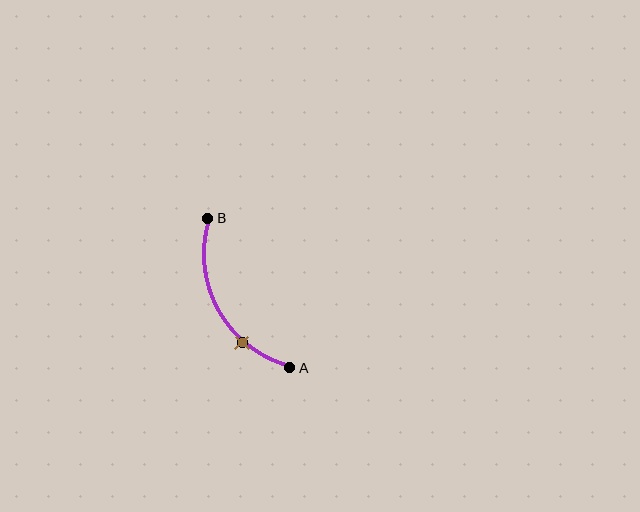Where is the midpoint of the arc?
The arc midpoint is the point on the curve farthest from the straight line joining A and B. It sits to the left of that line.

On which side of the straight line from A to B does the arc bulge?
The arc bulges to the left of the straight line connecting A and B.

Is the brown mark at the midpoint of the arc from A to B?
No. The brown mark lies on the arc but is closer to endpoint A. The arc midpoint would be at the point on the curve equidistant along the arc from both A and B.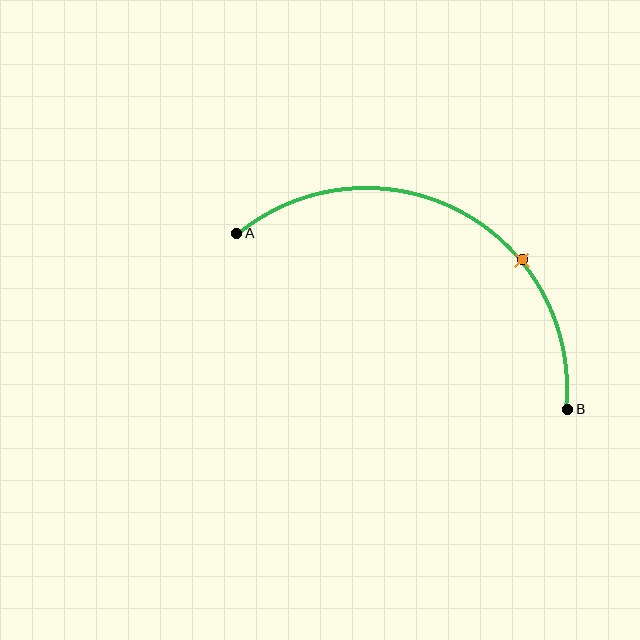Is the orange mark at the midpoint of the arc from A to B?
No. The orange mark lies on the arc but is closer to endpoint B. The arc midpoint would be at the point on the curve equidistant along the arc from both A and B.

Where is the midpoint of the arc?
The arc midpoint is the point on the curve farthest from the straight line joining A and B. It sits above that line.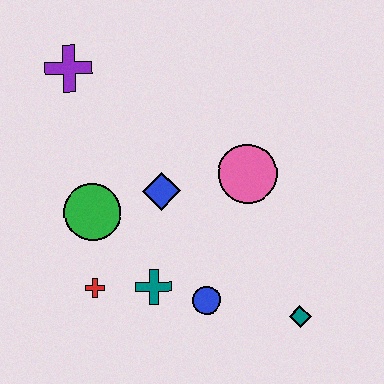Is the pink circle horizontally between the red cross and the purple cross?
No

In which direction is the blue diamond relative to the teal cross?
The blue diamond is above the teal cross.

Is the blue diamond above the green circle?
Yes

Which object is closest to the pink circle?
The blue diamond is closest to the pink circle.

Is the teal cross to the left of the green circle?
No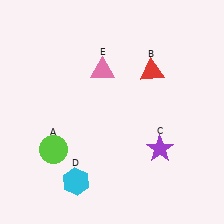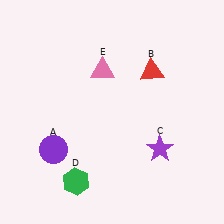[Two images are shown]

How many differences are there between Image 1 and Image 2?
There are 2 differences between the two images.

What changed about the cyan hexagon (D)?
In Image 1, D is cyan. In Image 2, it changed to green.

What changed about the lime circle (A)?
In Image 1, A is lime. In Image 2, it changed to purple.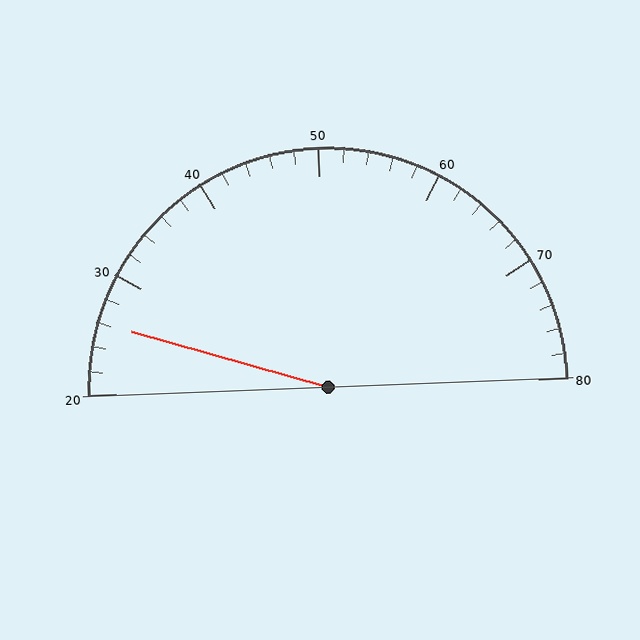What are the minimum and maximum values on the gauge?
The gauge ranges from 20 to 80.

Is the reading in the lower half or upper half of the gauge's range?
The reading is in the lower half of the range (20 to 80).